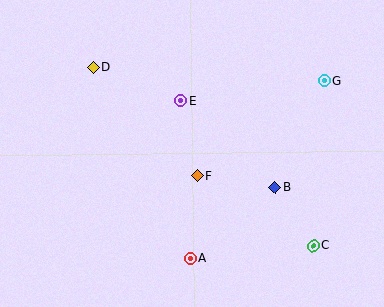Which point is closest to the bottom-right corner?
Point C is closest to the bottom-right corner.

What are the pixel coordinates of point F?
Point F is at (198, 176).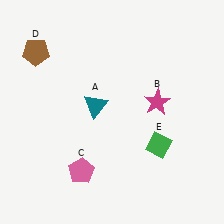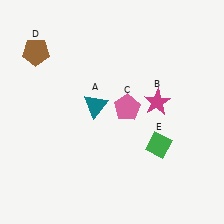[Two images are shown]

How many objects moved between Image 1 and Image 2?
1 object moved between the two images.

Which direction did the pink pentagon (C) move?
The pink pentagon (C) moved up.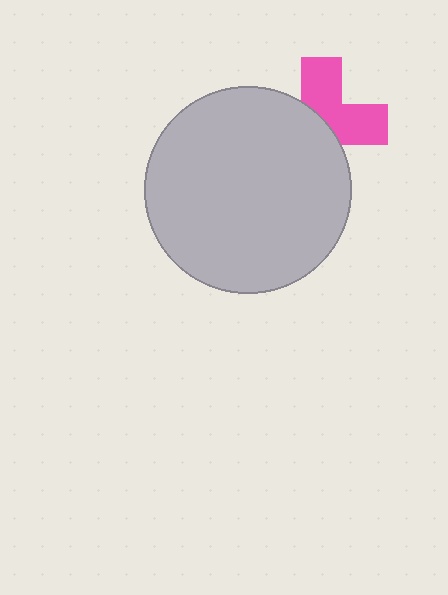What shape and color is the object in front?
The object in front is a light gray circle.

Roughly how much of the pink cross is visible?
About half of it is visible (roughly 47%).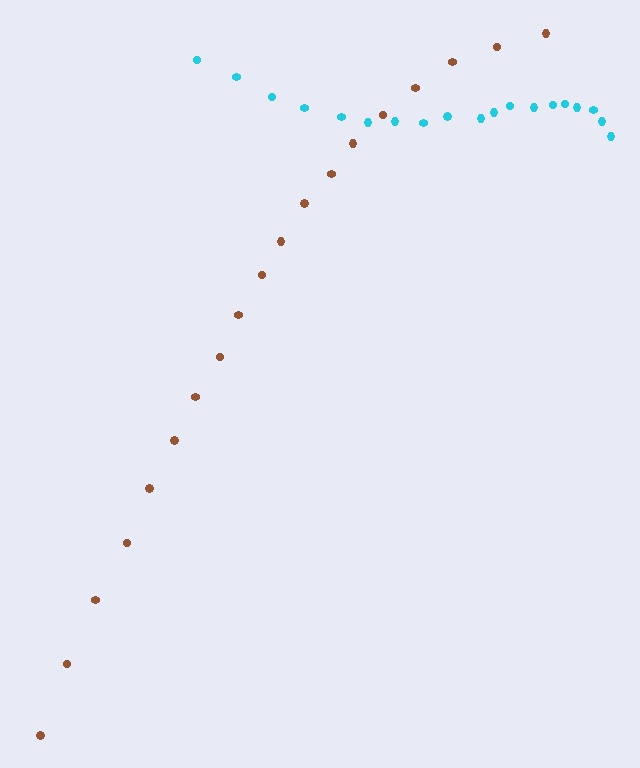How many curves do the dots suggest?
There are 2 distinct paths.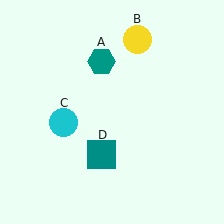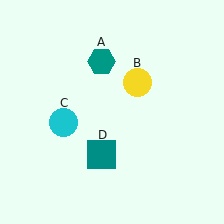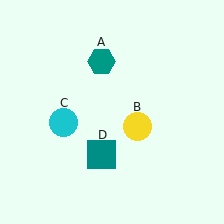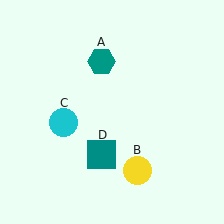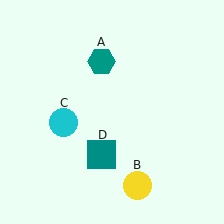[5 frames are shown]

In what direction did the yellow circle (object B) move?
The yellow circle (object B) moved down.